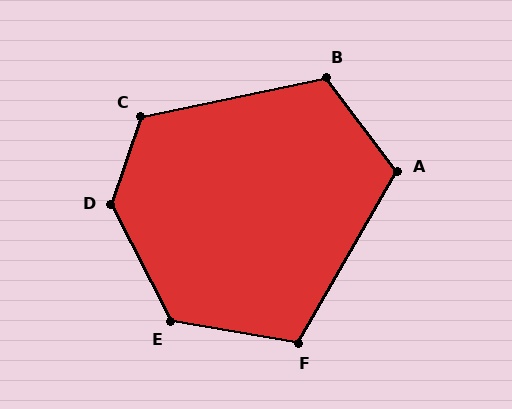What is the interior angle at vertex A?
Approximately 113 degrees (obtuse).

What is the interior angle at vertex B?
Approximately 115 degrees (obtuse).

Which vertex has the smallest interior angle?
F, at approximately 110 degrees.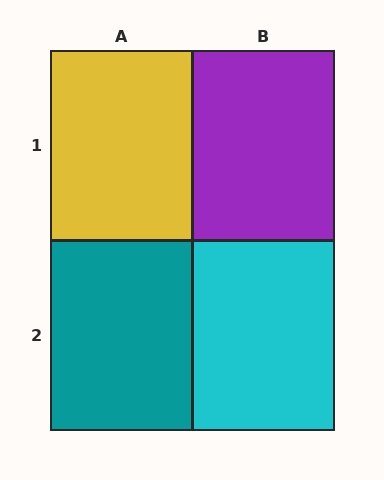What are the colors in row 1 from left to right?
Yellow, purple.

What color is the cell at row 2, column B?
Cyan.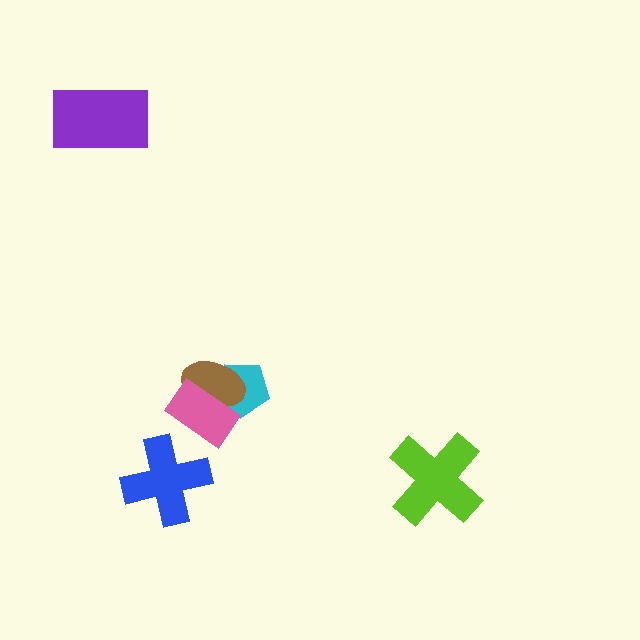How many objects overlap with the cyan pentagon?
2 objects overlap with the cyan pentagon.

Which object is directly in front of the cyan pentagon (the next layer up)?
The brown ellipse is directly in front of the cyan pentagon.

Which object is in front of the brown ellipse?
The pink rectangle is in front of the brown ellipse.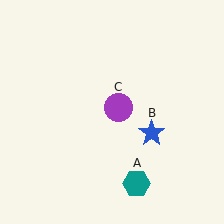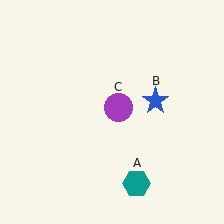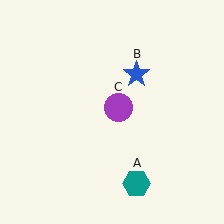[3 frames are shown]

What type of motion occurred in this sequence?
The blue star (object B) rotated counterclockwise around the center of the scene.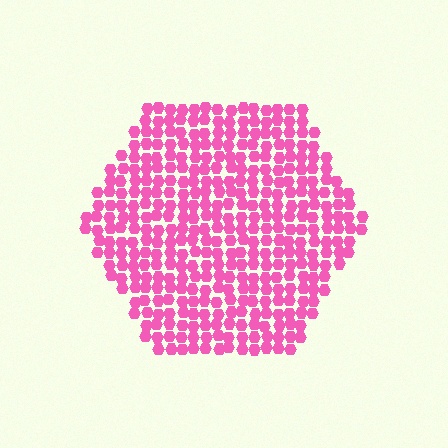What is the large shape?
The large shape is a hexagon.